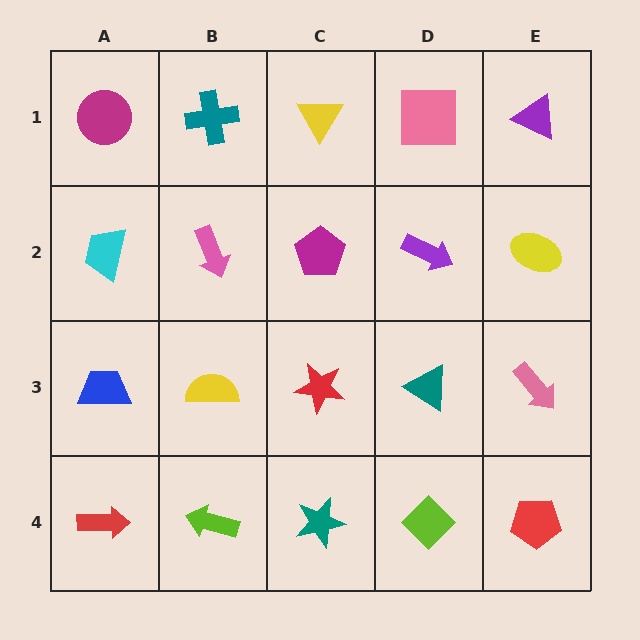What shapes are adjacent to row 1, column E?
A yellow ellipse (row 2, column E), a pink square (row 1, column D).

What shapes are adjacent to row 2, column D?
A pink square (row 1, column D), a teal triangle (row 3, column D), a magenta pentagon (row 2, column C), a yellow ellipse (row 2, column E).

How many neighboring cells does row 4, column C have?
3.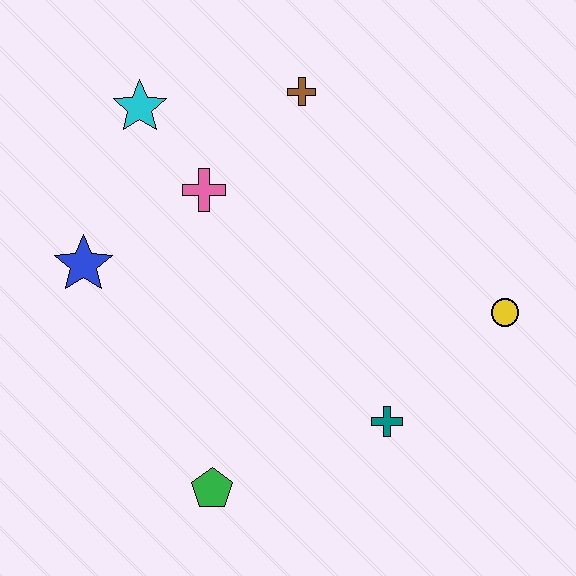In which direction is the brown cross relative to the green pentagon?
The brown cross is above the green pentagon.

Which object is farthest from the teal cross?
The cyan star is farthest from the teal cross.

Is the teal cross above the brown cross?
No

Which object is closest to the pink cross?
The cyan star is closest to the pink cross.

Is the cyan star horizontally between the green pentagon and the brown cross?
No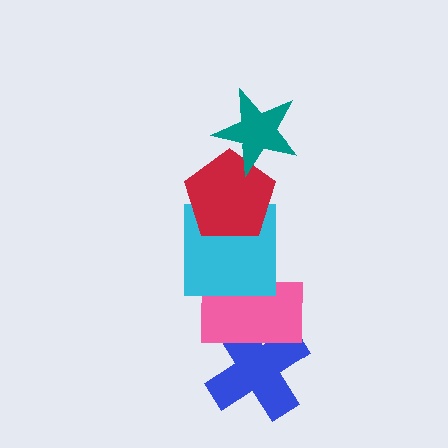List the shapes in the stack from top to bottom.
From top to bottom: the teal star, the red pentagon, the cyan square, the pink rectangle, the blue cross.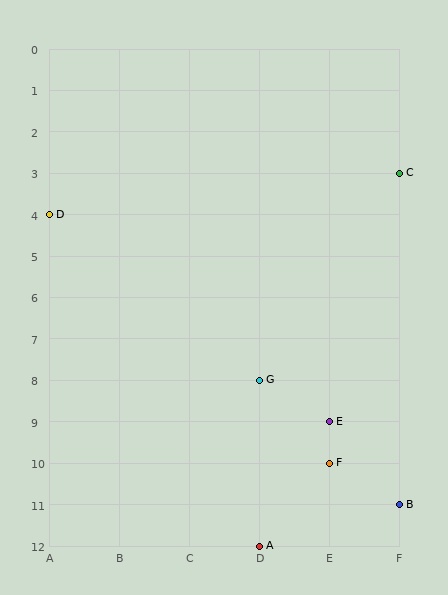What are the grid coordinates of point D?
Point D is at grid coordinates (A, 4).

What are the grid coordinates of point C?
Point C is at grid coordinates (F, 3).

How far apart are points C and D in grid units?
Points C and D are 5 columns and 1 row apart (about 5.1 grid units diagonally).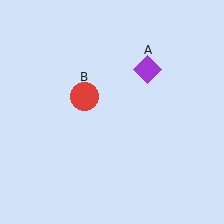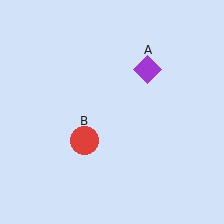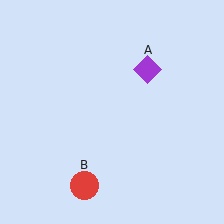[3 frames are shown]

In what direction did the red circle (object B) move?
The red circle (object B) moved down.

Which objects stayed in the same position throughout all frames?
Purple diamond (object A) remained stationary.